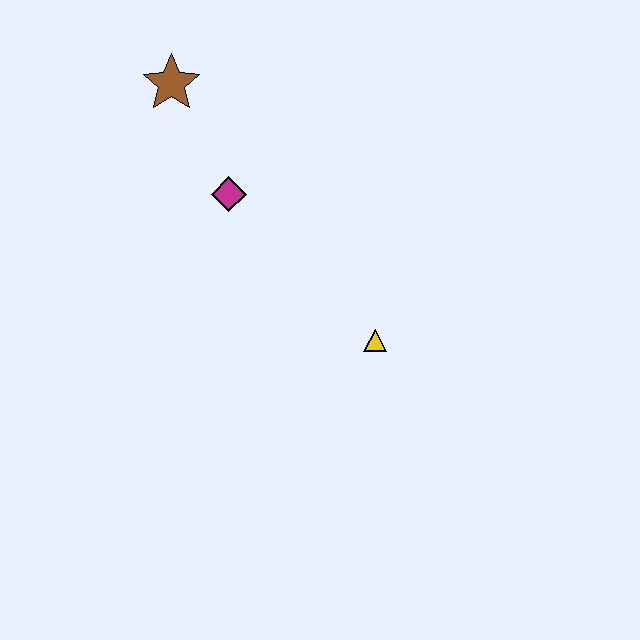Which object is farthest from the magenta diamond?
The yellow triangle is farthest from the magenta diamond.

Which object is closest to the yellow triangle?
The magenta diamond is closest to the yellow triangle.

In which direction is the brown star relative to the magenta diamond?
The brown star is above the magenta diamond.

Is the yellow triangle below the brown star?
Yes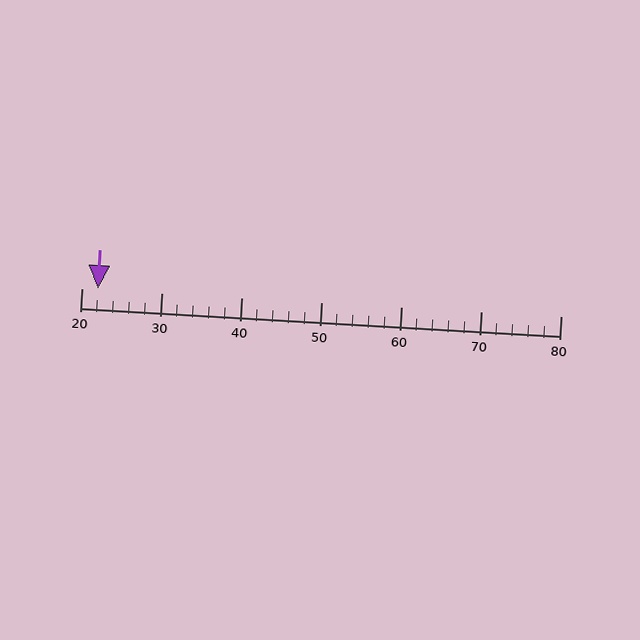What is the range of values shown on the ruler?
The ruler shows values from 20 to 80.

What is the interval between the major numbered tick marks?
The major tick marks are spaced 10 units apart.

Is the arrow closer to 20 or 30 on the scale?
The arrow is closer to 20.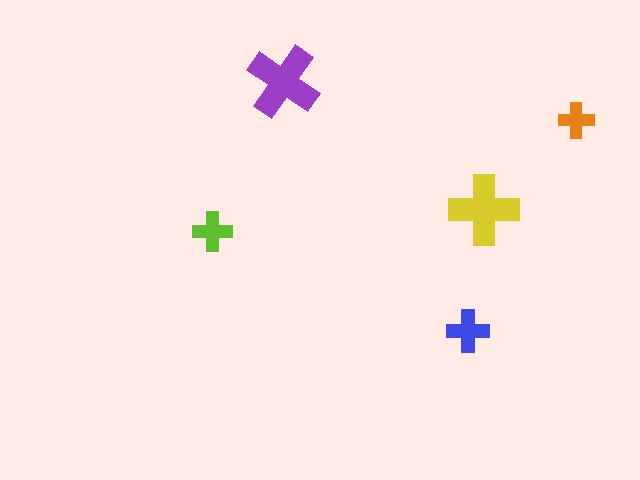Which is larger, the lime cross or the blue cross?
The blue one.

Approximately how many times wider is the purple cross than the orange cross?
About 2 times wider.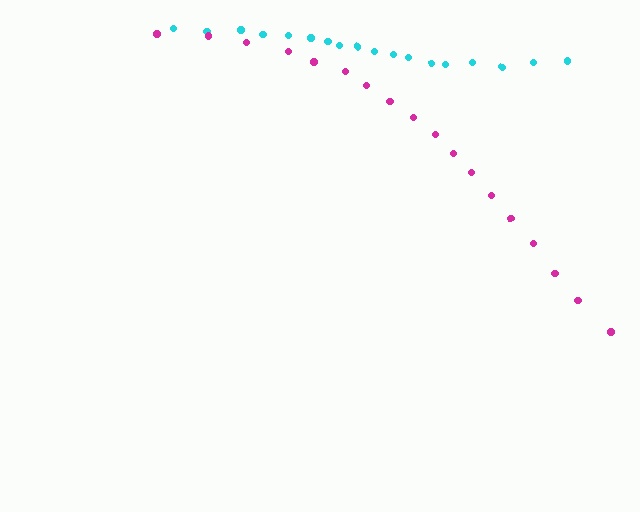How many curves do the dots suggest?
There are 2 distinct paths.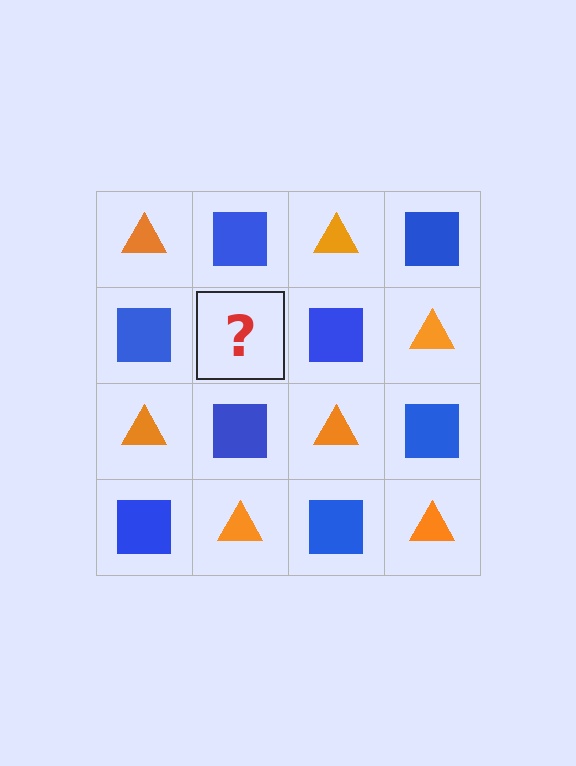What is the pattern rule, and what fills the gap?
The rule is that it alternates orange triangle and blue square in a checkerboard pattern. The gap should be filled with an orange triangle.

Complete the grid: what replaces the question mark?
The question mark should be replaced with an orange triangle.